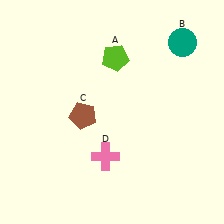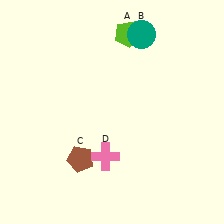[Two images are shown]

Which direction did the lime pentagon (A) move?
The lime pentagon (A) moved up.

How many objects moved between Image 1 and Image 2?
3 objects moved between the two images.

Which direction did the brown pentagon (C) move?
The brown pentagon (C) moved down.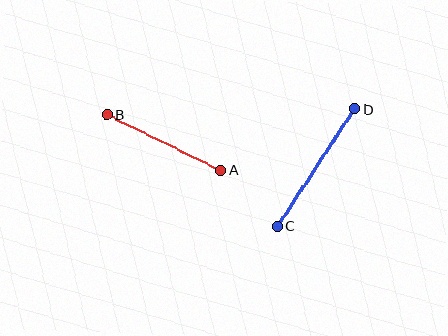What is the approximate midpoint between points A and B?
The midpoint is at approximately (164, 142) pixels.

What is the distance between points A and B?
The distance is approximately 127 pixels.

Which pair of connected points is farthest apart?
Points C and D are farthest apart.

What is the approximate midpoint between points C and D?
The midpoint is at approximately (316, 167) pixels.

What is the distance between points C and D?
The distance is approximately 140 pixels.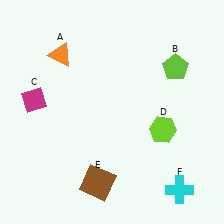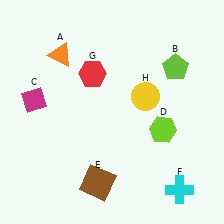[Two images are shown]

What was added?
A red hexagon (G), a yellow circle (H) were added in Image 2.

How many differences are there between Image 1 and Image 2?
There are 2 differences between the two images.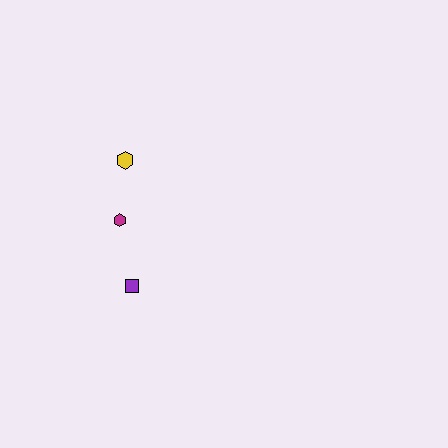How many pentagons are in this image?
There are no pentagons.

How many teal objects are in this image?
There are no teal objects.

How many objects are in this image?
There are 3 objects.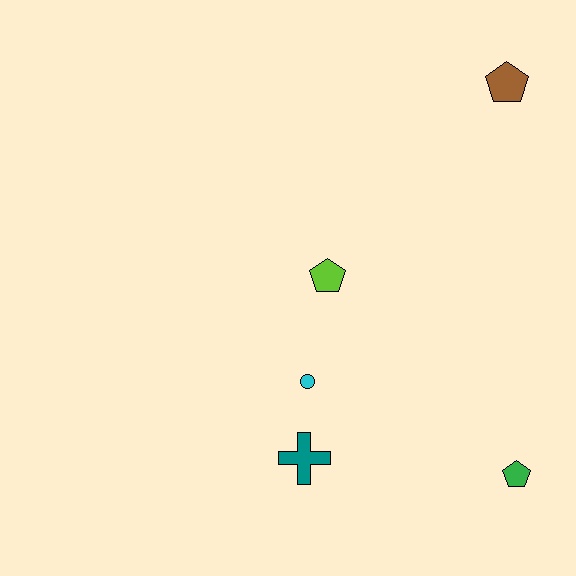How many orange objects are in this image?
There are no orange objects.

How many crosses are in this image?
There is 1 cross.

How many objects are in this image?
There are 5 objects.